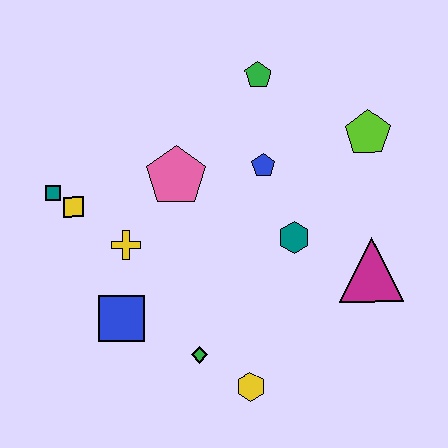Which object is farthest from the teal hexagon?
The teal square is farthest from the teal hexagon.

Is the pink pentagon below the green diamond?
No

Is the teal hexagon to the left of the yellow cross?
No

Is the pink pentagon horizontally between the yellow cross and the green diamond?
Yes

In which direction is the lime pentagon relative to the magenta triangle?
The lime pentagon is above the magenta triangle.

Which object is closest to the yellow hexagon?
The green diamond is closest to the yellow hexagon.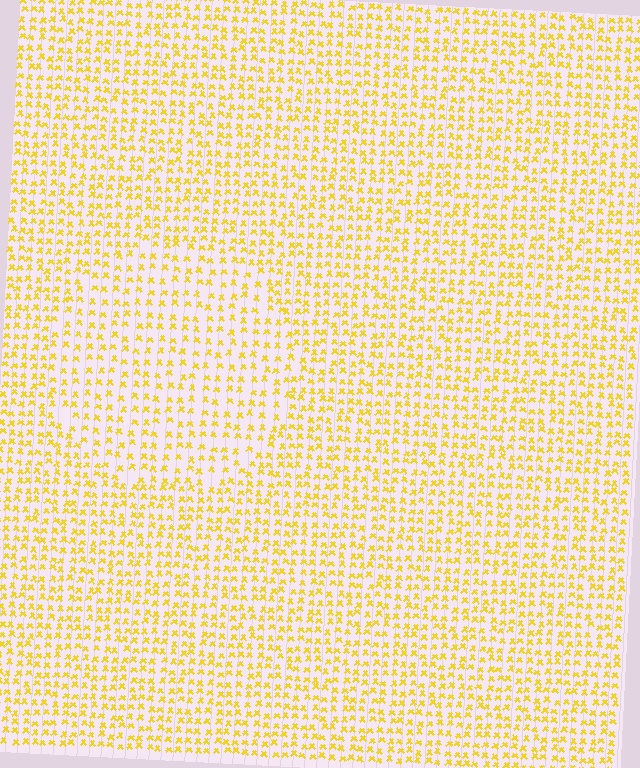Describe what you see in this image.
The image contains small yellow elements arranged at two different densities. A circle-shaped region is visible where the elements are less densely packed than the surrounding area.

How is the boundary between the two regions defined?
The boundary is defined by a change in element density (approximately 1.5x ratio). All elements are the same color, size, and shape.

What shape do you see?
I see a circle.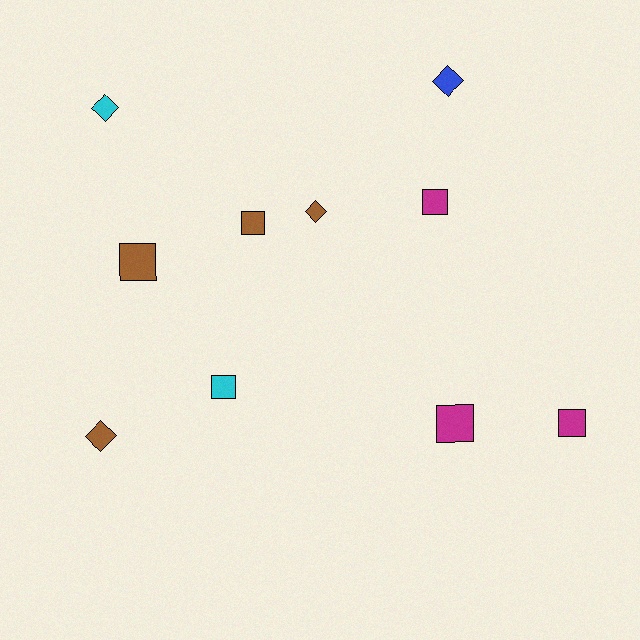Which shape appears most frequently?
Square, with 6 objects.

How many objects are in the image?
There are 10 objects.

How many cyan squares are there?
There is 1 cyan square.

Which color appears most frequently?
Brown, with 4 objects.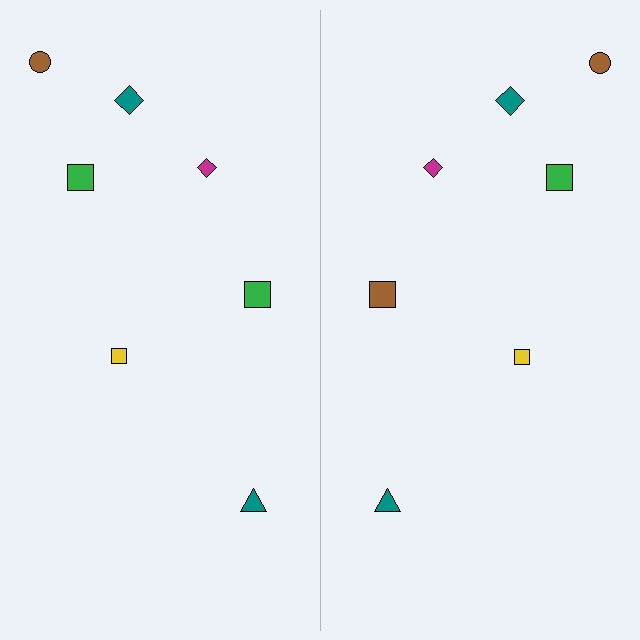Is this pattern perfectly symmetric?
No, the pattern is not perfectly symmetric. The brown square on the right side breaks the symmetry — its mirror counterpart is green.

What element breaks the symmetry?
The brown square on the right side breaks the symmetry — its mirror counterpart is green.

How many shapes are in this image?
There are 14 shapes in this image.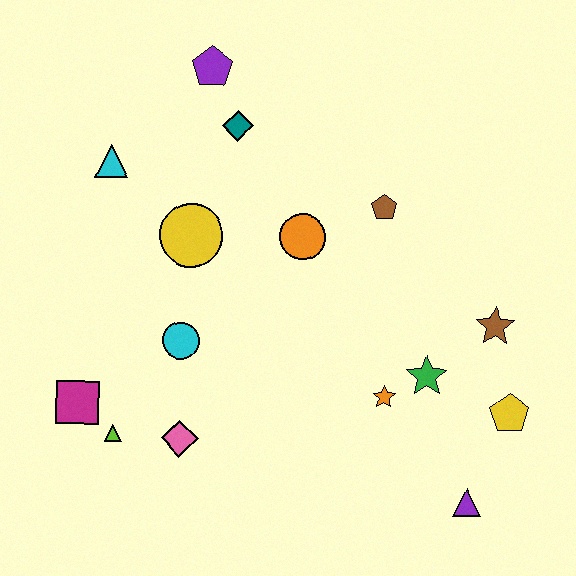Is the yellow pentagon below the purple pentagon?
Yes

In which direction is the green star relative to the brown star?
The green star is to the left of the brown star.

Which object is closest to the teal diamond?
The purple pentagon is closest to the teal diamond.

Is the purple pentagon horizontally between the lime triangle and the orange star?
Yes